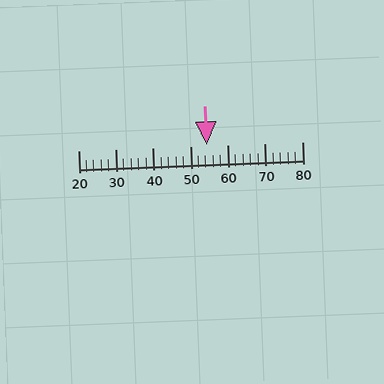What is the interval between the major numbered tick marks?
The major tick marks are spaced 10 units apart.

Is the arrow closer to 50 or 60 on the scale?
The arrow is closer to 50.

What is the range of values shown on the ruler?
The ruler shows values from 20 to 80.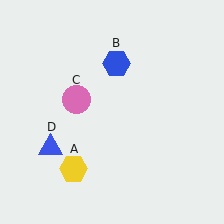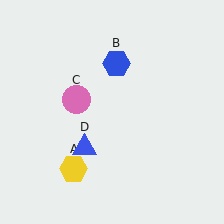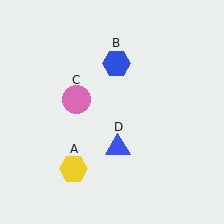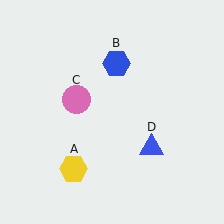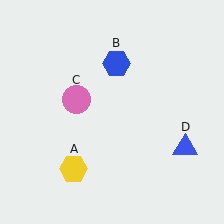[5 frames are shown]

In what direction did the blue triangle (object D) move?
The blue triangle (object D) moved right.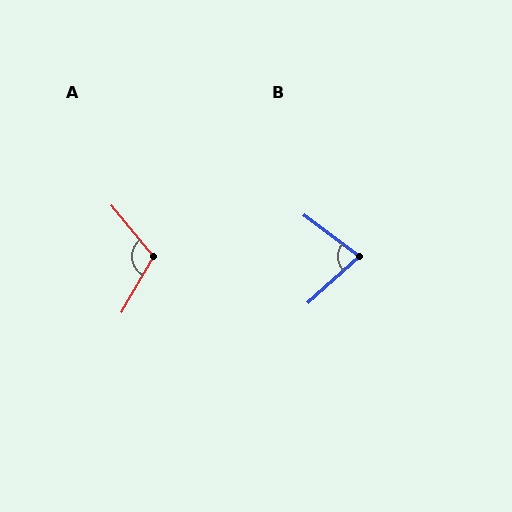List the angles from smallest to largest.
B (79°), A (111°).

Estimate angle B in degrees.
Approximately 79 degrees.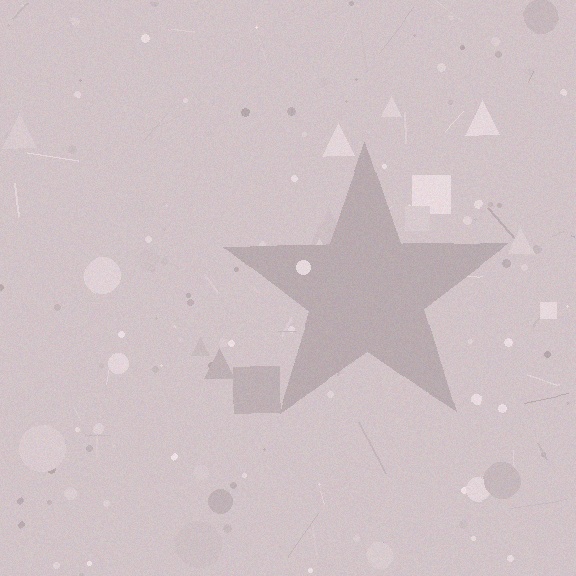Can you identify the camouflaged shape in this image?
The camouflaged shape is a star.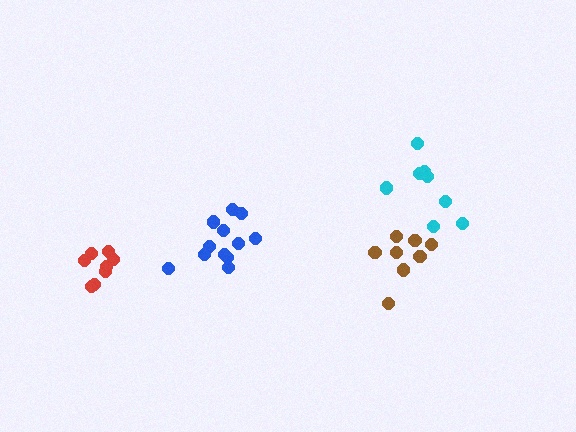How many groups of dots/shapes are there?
There are 4 groups.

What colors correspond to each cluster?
The clusters are colored: blue, brown, cyan, red.